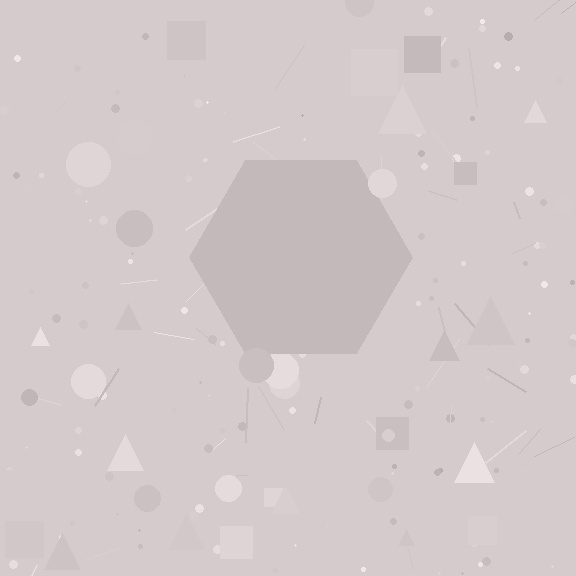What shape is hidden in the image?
A hexagon is hidden in the image.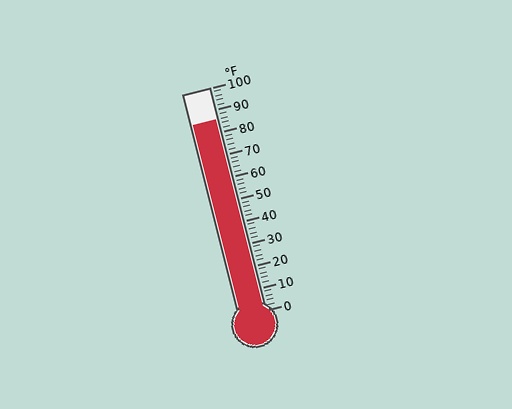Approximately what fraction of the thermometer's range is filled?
The thermometer is filled to approximately 85% of its range.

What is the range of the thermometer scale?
The thermometer scale ranges from 0°F to 100°F.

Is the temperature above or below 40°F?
The temperature is above 40°F.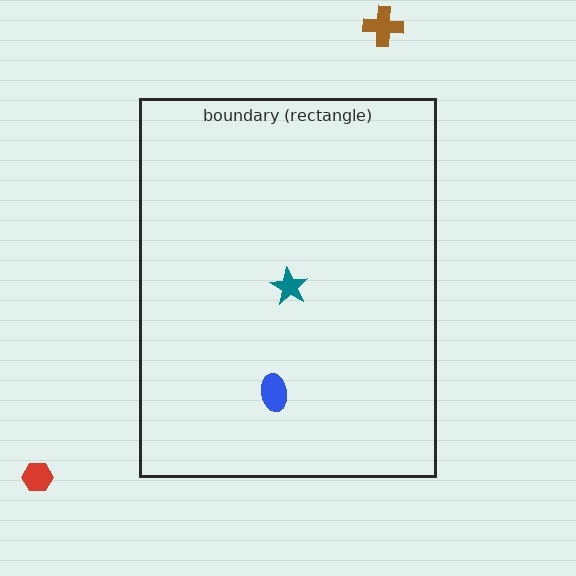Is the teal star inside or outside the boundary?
Inside.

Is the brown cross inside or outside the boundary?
Outside.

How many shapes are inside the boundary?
2 inside, 2 outside.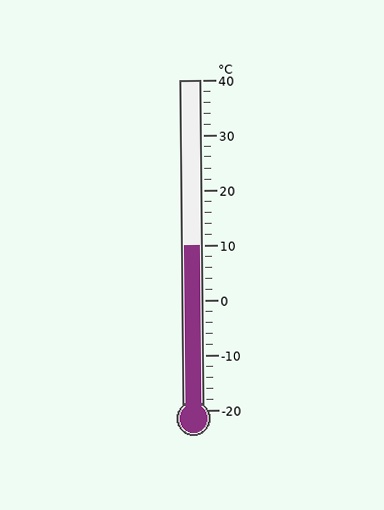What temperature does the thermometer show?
The thermometer shows approximately 10°C.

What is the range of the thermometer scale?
The thermometer scale ranges from -20°C to 40°C.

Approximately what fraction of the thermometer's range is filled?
The thermometer is filled to approximately 50% of its range.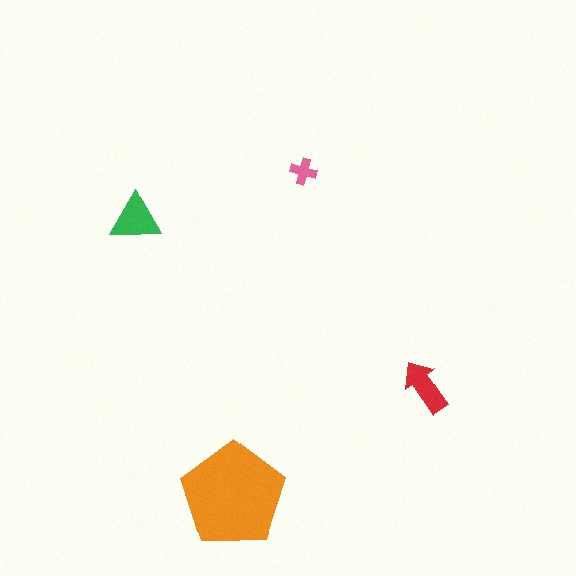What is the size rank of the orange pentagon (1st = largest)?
1st.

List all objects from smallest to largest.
The pink cross, the red arrow, the green triangle, the orange pentagon.